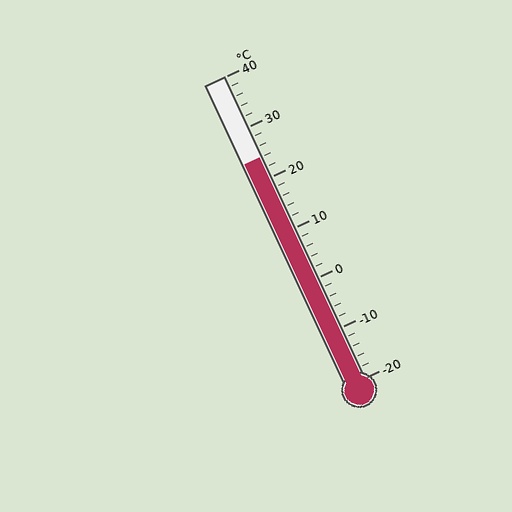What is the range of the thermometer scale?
The thermometer scale ranges from -20°C to 40°C.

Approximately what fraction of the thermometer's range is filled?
The thermometer is filled to approximately 75% of its range.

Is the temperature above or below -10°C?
The temperature is above -10°C.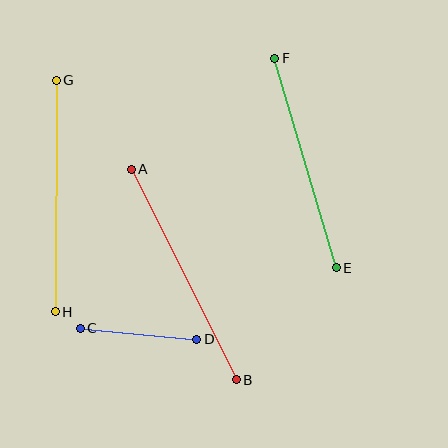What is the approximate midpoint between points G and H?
The midpoint is at approximately (56, 196) pixels.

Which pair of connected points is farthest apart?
Points A and B are farthest apart.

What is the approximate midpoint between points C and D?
The midpoint is at approximately (138, 334) pixels.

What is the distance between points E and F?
The distance is approximately 219 pixels.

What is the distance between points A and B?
The distance is approximately 235 pixels.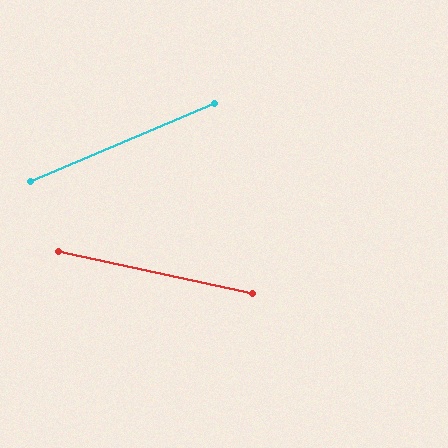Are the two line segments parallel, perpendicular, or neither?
Neither parallel nor perpendicular — they differ by about 35°.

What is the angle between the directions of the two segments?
Approximately 35 degrees.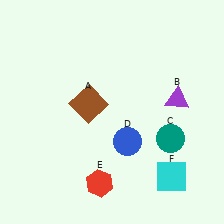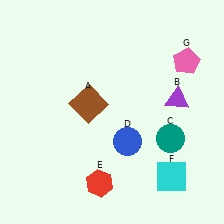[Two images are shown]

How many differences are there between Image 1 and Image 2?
There is 1 difference between the two images.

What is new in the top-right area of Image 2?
A pink pentagon (G) was added in the top-right area of Image 2.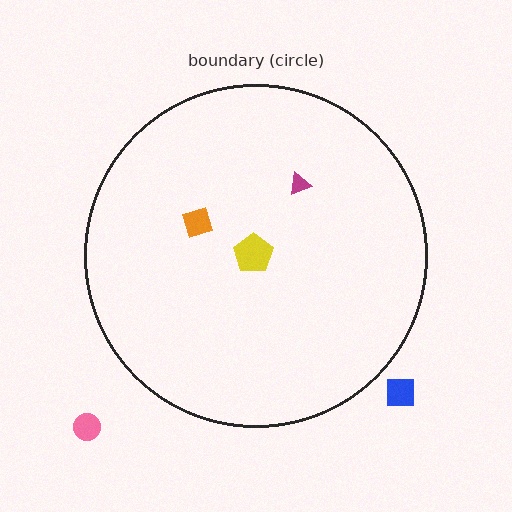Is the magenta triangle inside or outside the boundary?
Inside.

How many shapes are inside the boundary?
3 inside, 2 outside.